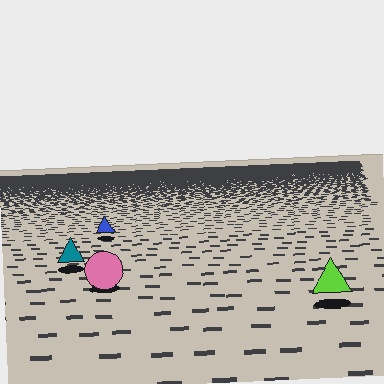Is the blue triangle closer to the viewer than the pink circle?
No. The pink circle is closer — you can tell from the texture gradient: the ground texture is coarser near it.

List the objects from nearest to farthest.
From nearest to farthest: the lime triangle, the pink circle, the teal triangle, the blue triangle.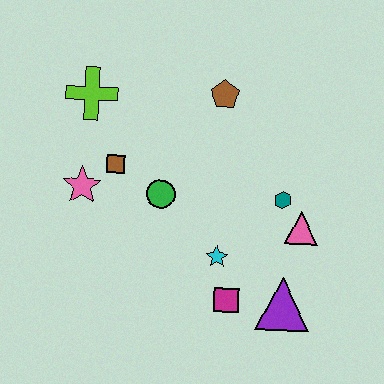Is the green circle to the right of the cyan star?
No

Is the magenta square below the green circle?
Yes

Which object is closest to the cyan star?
The magenta square is closest to the cyan star.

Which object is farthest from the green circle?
The purple triangle is farthest from the green circle.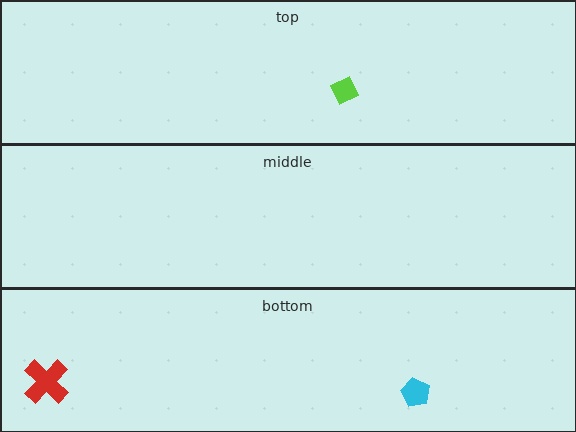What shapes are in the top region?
The lime diamond.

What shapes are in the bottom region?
The red cross, the cyan pentagon.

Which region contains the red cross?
The bottom region.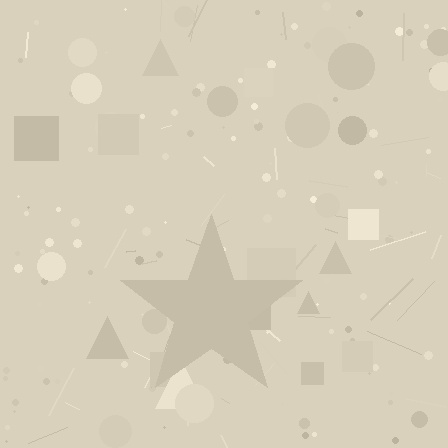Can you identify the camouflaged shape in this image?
The camouflaged shape is a star.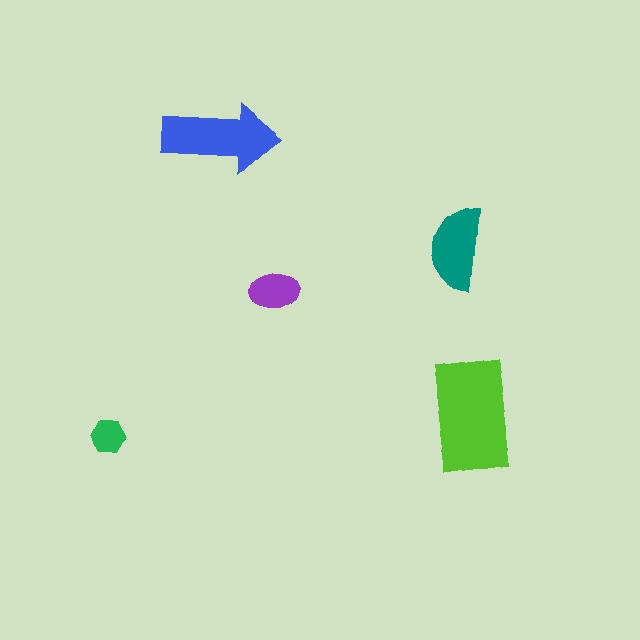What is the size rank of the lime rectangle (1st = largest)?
1st.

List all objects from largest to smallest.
The lime rectangle, the blue arrow, the teal semicircle, the purple ellipse, the green hexagon.